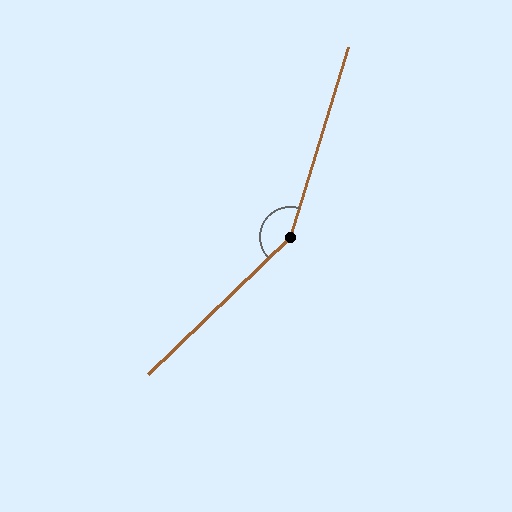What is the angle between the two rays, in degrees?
Approximately 151 degrees.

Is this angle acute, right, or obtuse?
It is obtuse.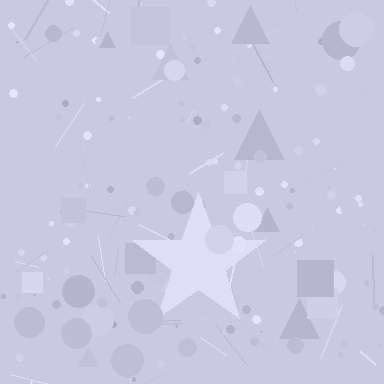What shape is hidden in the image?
A star is hidden in the image.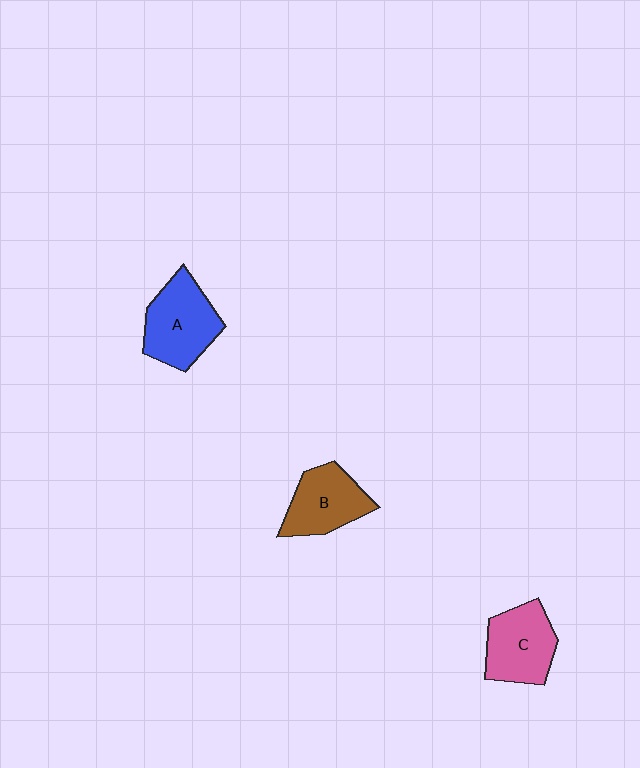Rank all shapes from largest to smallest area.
From largest to smallest: A (blue), C (pink), B (brown).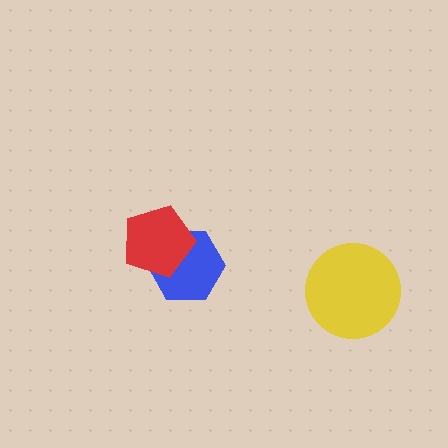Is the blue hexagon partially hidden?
Yes, it is partially covered by another shape.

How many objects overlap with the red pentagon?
1 object overlaps with the red pentagon.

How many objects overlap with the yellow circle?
0 objects overlap with the yellow circle.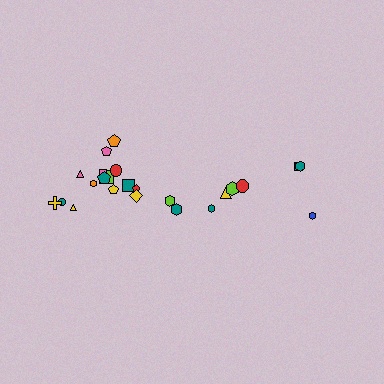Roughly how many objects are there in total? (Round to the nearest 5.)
Roughly 25 objects in total.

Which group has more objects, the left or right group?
The left group.